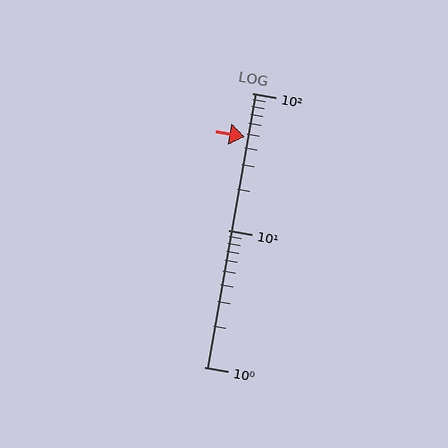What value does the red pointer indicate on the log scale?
The pointer indicates approximately 48.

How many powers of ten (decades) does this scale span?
The scale spans 2 decades, from 1 to 100.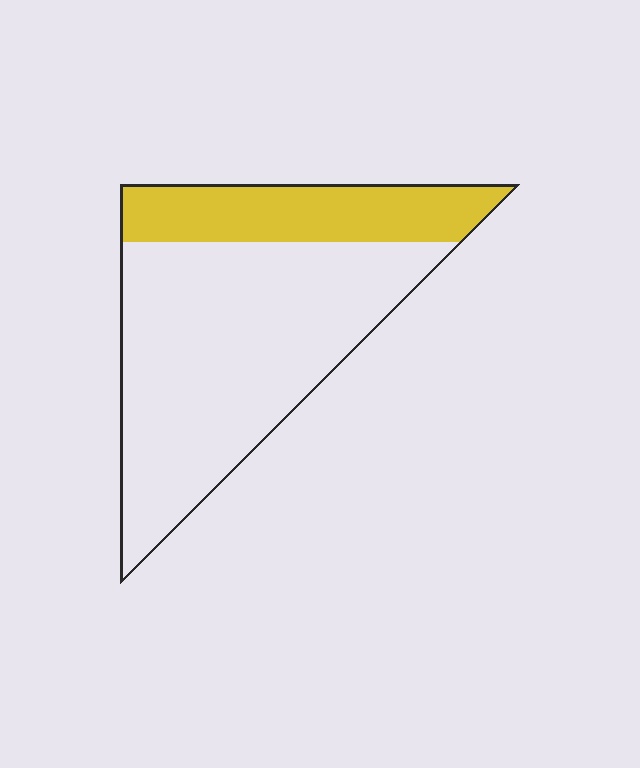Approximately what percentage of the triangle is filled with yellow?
Approximately 25%.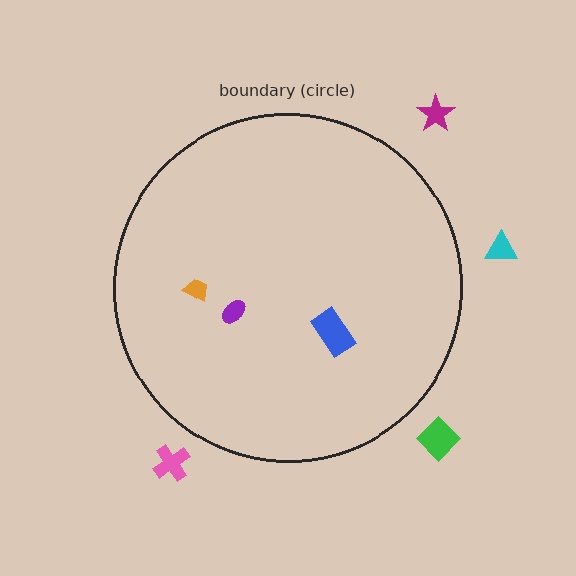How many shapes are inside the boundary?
3 inside, 4 outside.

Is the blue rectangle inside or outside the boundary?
Inside.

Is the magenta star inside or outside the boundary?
Outside.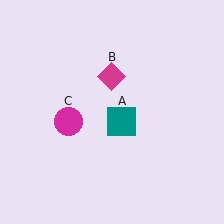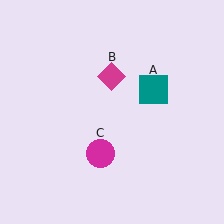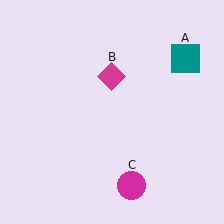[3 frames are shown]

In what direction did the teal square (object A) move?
The teal square (object A) moved up and to the right.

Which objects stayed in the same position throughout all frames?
Magenta diamond (object B) remained stationary.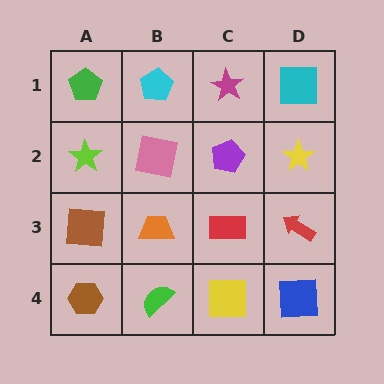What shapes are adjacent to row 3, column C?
A purple pentagon (row 2, column C), a yellow square (row 4, column C), an orange trapezoid (row 3, column B), a red arrow (row 3, column D).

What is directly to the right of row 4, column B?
A yellow square.